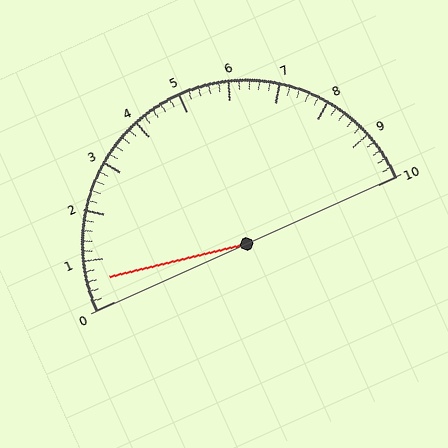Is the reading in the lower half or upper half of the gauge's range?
The reading is in the lower half of the range (0 to 10).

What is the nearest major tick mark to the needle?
The nearest major tick mark is 1.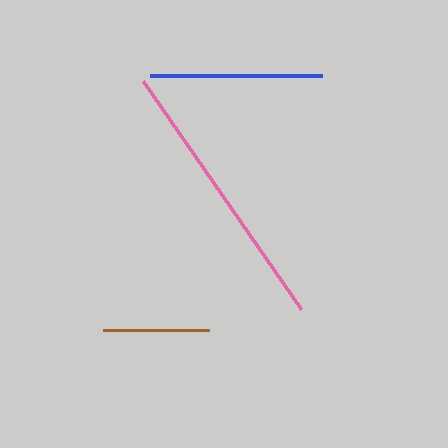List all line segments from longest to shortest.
From longest to shortest: pink, blue, brown.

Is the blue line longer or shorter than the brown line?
The blue line is longer than the brown line.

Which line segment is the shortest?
The brown line is the shortest at approximately 106 pixels.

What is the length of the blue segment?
The blue segment is approximately 172 pixels long.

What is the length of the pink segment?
The pink segment is approximately 278 pixels long.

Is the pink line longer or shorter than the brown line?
The pink line is longer than the brown line.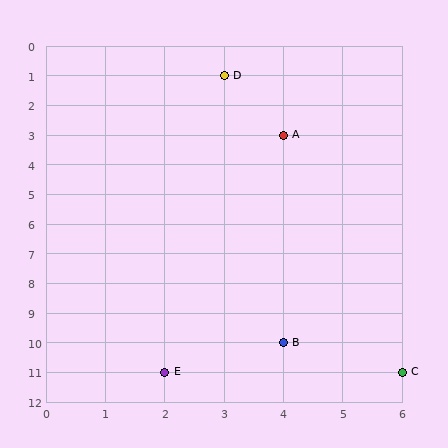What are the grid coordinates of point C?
Point C is at grid coordinates (6, 11).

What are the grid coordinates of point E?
Point E is at grid coordinates (2, 11).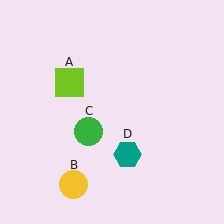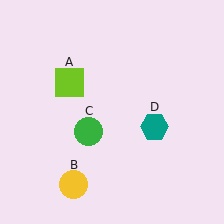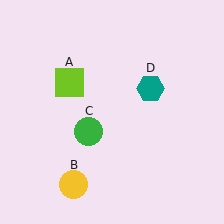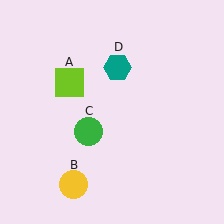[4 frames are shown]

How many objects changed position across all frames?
1 object changed position: teal hexagon (object D).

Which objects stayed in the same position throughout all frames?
Lime square (object A) and yellow circle (object B) and green circle (object C) remained stationary.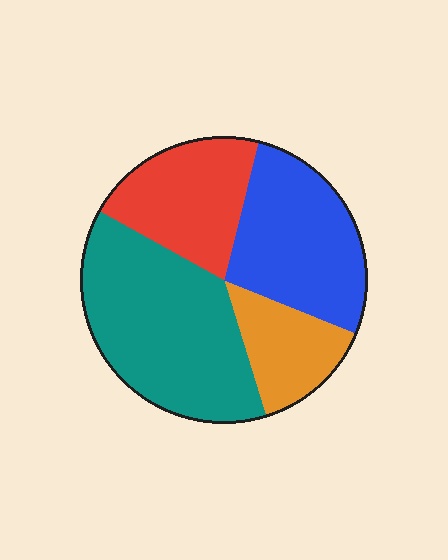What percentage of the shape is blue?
Blue takes up about one quarter (1/4) of the shape.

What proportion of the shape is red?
Red takes up about one fifth (1/5) of the shape.